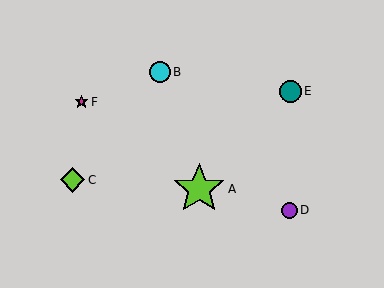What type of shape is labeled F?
Shape F is a magenta star.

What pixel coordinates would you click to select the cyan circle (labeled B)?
Click at (160, 72) to select the cyan circle B.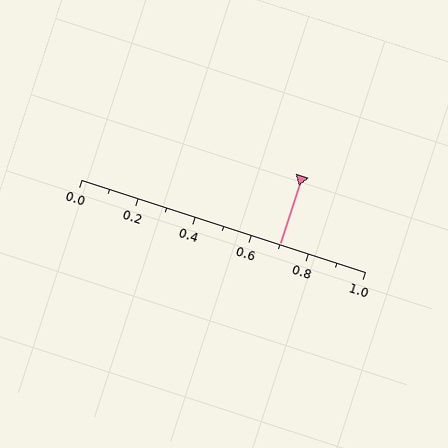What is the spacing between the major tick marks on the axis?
The major ticks are spaced 0.2 apart.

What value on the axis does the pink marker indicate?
The marker indicates approximately 0.7.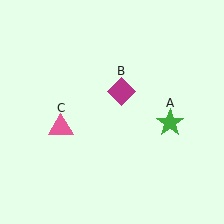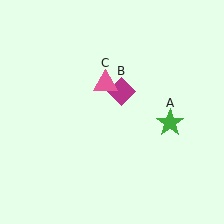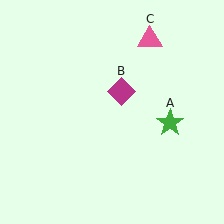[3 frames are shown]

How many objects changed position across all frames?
1 object changed position: pink triangle (object C).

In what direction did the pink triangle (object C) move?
The pink triangle (object C) moved up and to the right.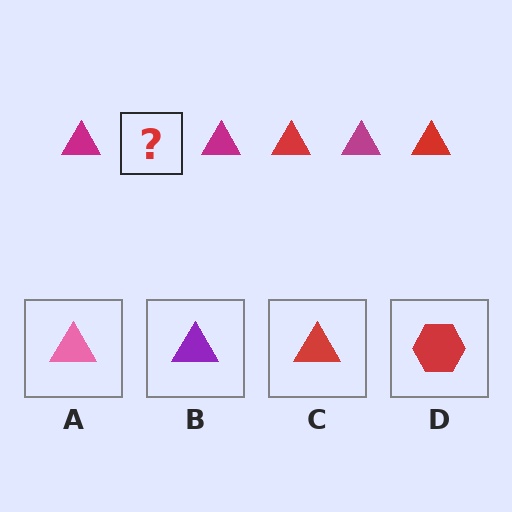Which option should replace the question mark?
Option C.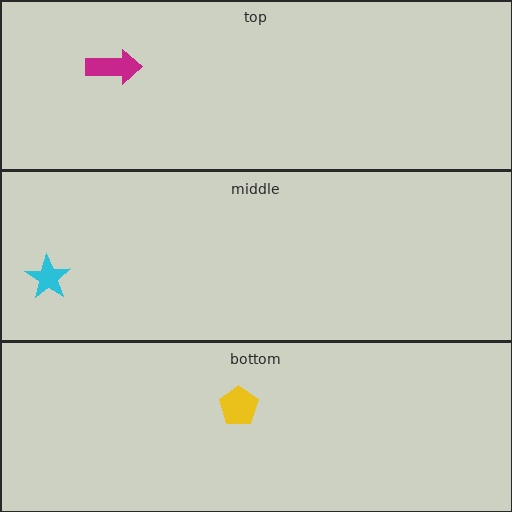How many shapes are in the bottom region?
1.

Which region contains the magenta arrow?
The top region.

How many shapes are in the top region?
1.